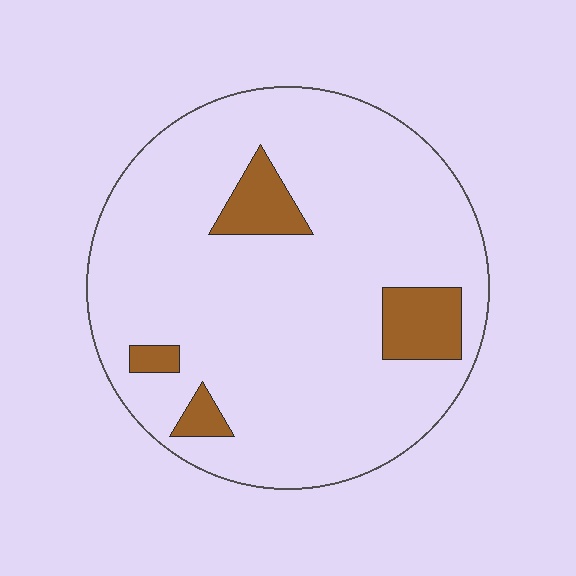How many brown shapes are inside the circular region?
4.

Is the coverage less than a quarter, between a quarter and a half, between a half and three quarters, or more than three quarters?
Less than a quarter.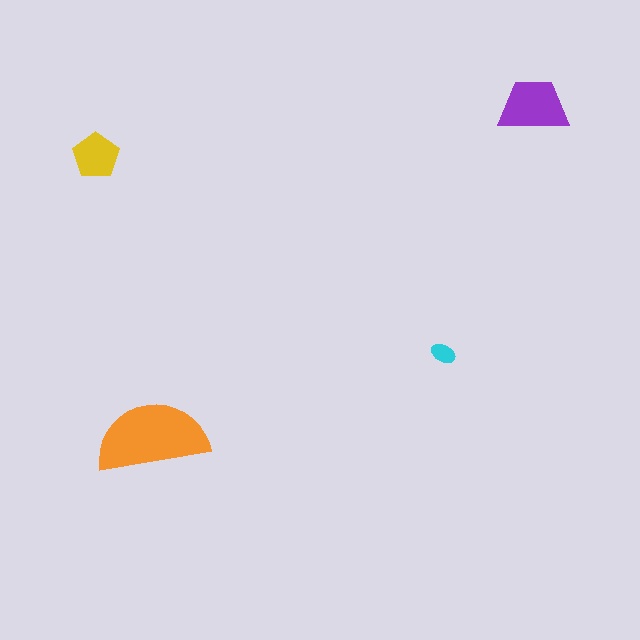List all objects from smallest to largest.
The cyan ellipse, the yellow pentagon, the purple trapezoid, the orange semicircle.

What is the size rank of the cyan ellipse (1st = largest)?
4th.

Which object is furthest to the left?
The yellow pentagon is leftmost.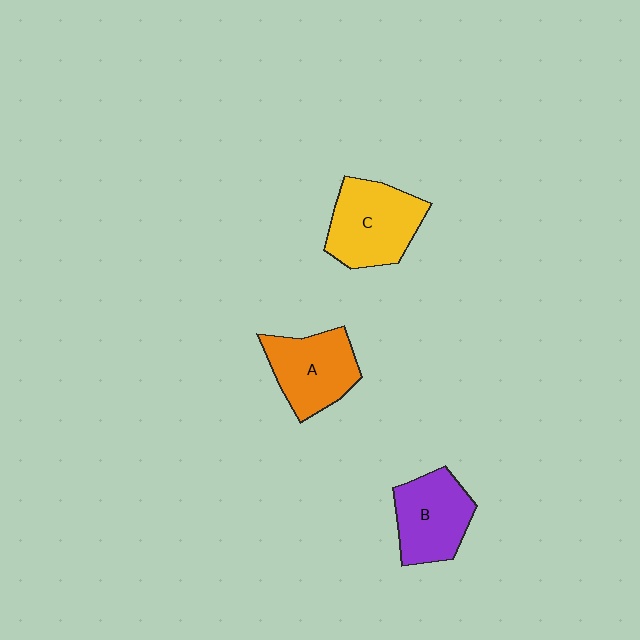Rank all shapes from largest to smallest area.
From largest to smallest: C (yellow), A (orange), B (purple).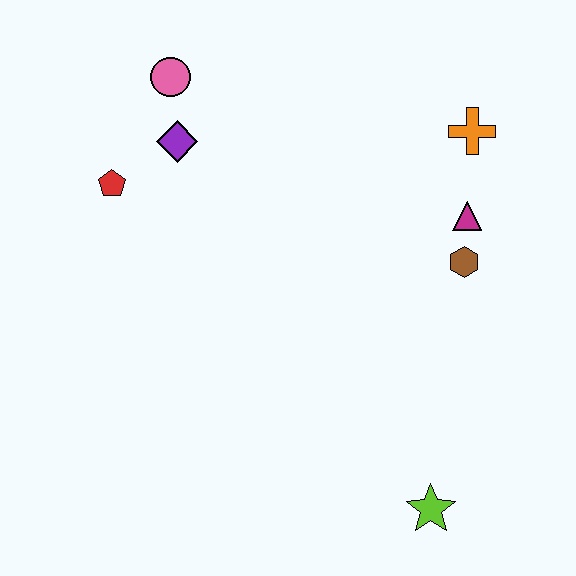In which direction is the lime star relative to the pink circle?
The lime star is below the pink circle.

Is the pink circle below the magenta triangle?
No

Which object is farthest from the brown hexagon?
The red pentagon is farthest from the brown hexagon.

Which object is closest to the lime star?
The brown hexagon is closest to the lime star.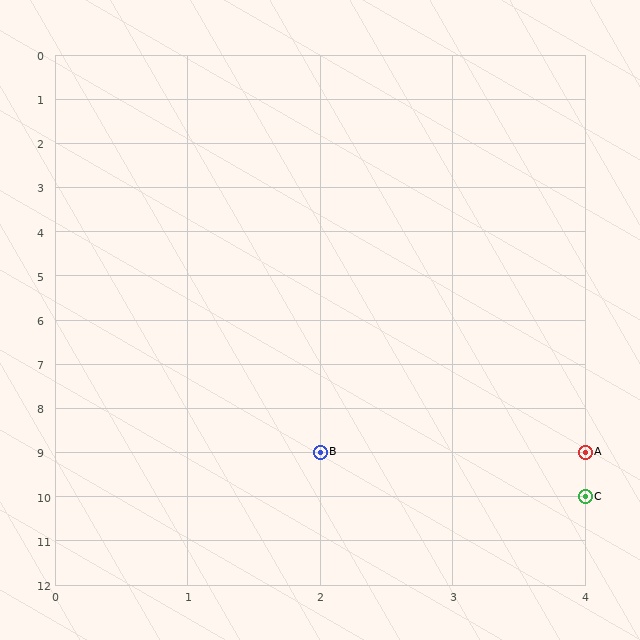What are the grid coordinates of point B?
Point B is at grid coordinates (2, 9).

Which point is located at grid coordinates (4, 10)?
Point C is at (4, 10).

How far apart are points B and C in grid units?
Points B and C are 2 columns and 1 row apart (about 2.2 grid units diagonally).